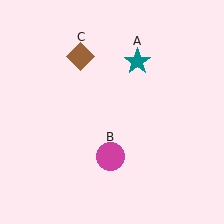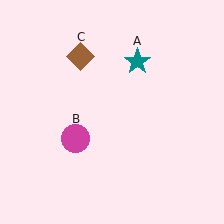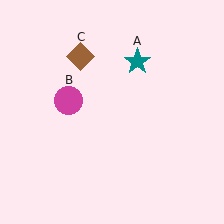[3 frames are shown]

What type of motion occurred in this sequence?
The magenta circle (object B) rotated clockwise around the center of the scene.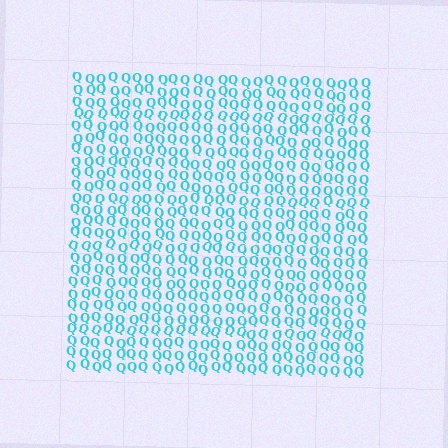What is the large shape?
The large shape is a square.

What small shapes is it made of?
It is made of small letter Q's.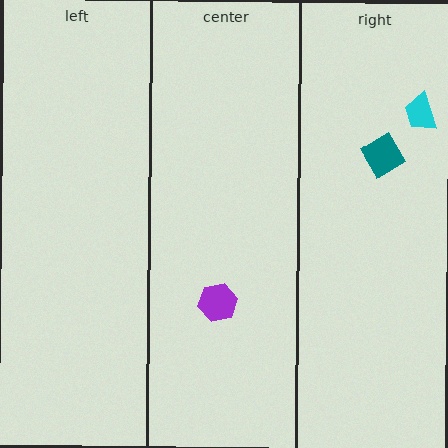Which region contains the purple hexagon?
The center region.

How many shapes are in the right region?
2.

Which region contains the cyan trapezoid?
The right region.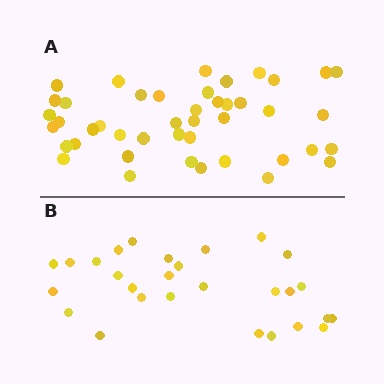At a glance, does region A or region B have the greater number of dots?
Region A (the top region) has more dots.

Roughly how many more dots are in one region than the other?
Region A has approximately 15 more dots than region B.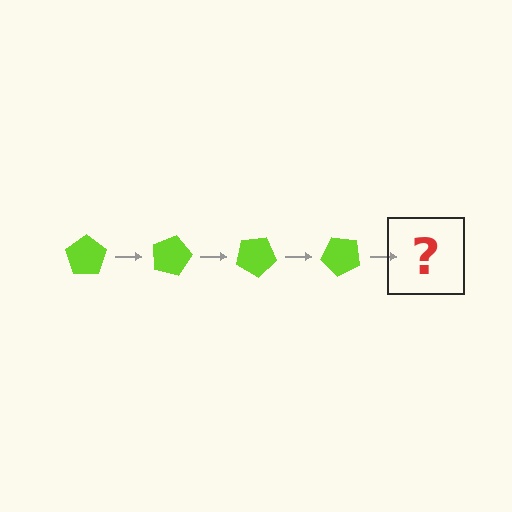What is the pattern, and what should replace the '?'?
The pattern is that the pentagon rotates 15 degrees each step. The '?' should be a lime pentagon rotated 60 degrees.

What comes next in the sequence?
The next element should be a lime pentagon rotated 60 degrees.